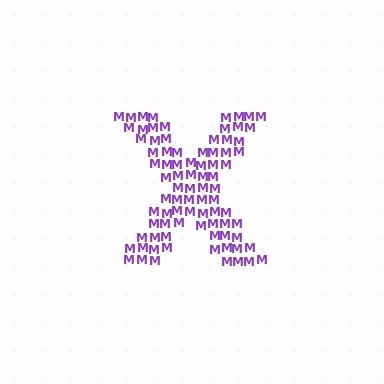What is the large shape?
The large shape is the letter X.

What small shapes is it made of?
It is made of small letter M's.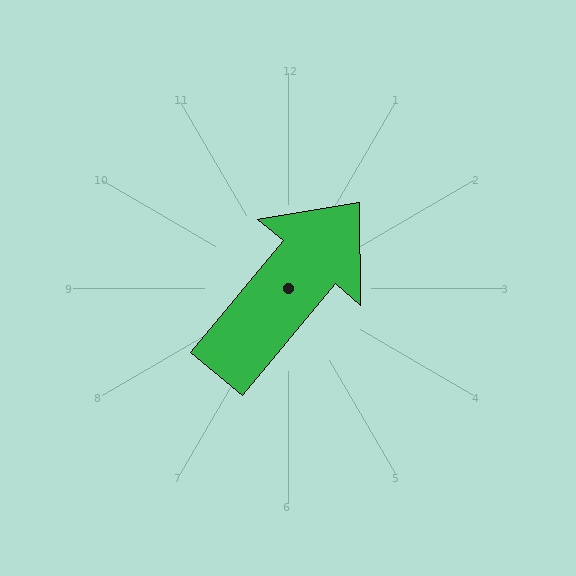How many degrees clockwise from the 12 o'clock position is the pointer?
Approximately 40 degrees.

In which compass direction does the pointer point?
Northeast.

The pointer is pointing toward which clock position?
Roughly 1 o'clock.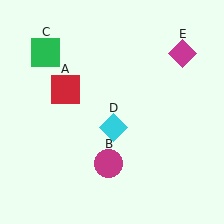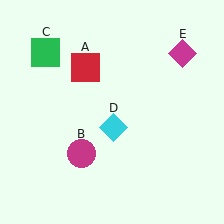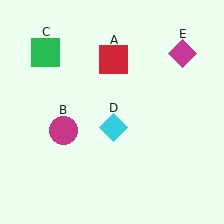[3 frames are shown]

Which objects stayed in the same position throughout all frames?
Green square (object C) and cyan diamond (object D) and magenta diamond (object E) remained stationary.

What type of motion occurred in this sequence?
The red square (object A), magenta circle (object B) rotated clockwise around the center of the scene.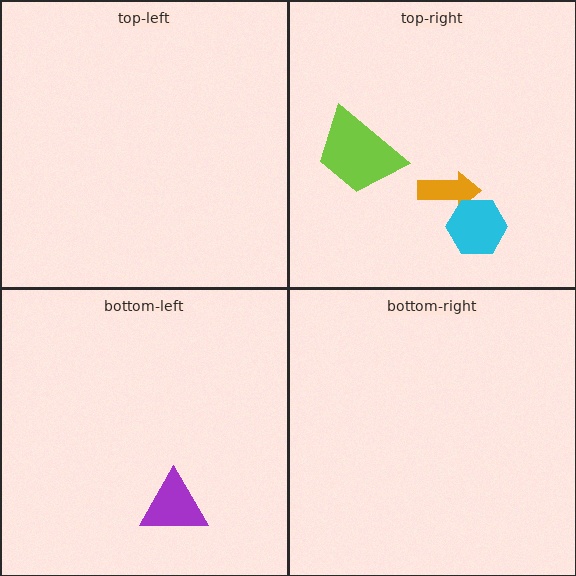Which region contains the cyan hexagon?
The top-right region.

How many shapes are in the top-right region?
3.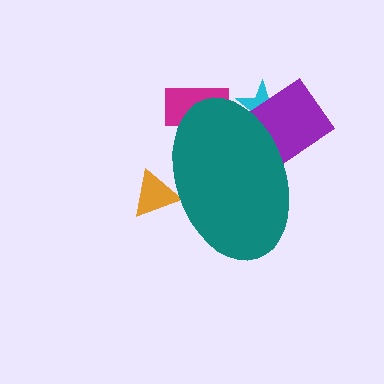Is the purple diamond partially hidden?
Yes, the purple diamond is partially hidden behind the teal ellipse.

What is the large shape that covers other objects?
A teal ellipse.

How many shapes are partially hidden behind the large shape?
4 shapes are partially hidden.